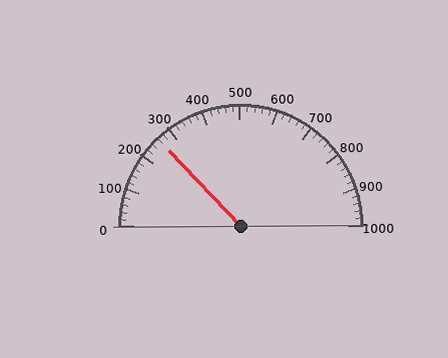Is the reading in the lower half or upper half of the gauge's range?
The reading is in the lower half of the range (0 to 1000).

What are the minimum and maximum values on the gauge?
The gauge ranges from 0 to 1000.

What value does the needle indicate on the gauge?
The needle indicates approximately 260.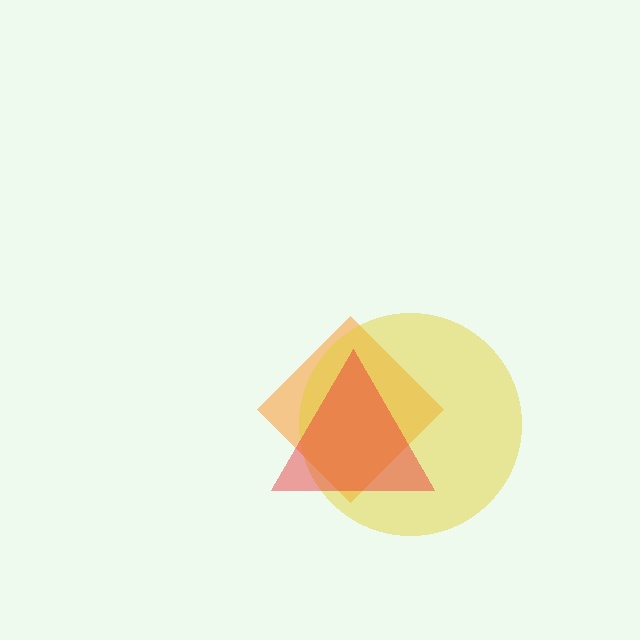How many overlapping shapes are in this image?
There are 3 overlapping shapes in the image.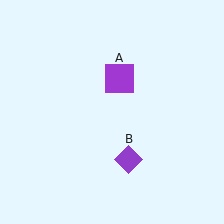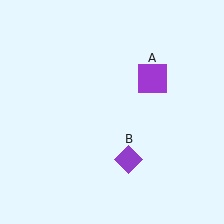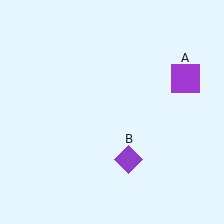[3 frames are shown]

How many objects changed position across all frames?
1 object changed position: purple square (object A).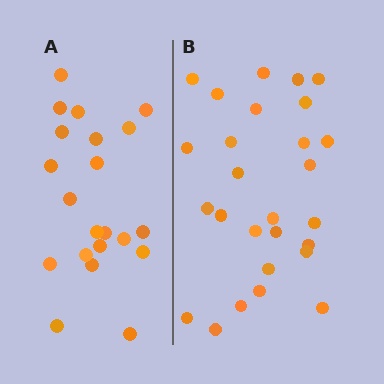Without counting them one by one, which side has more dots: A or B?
Region B (the right region) has more dots.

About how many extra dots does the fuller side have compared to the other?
Region B has about 6 more dots than region A.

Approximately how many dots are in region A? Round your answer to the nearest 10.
About 20 dots. (The exact count is 21, which rounds to 20.)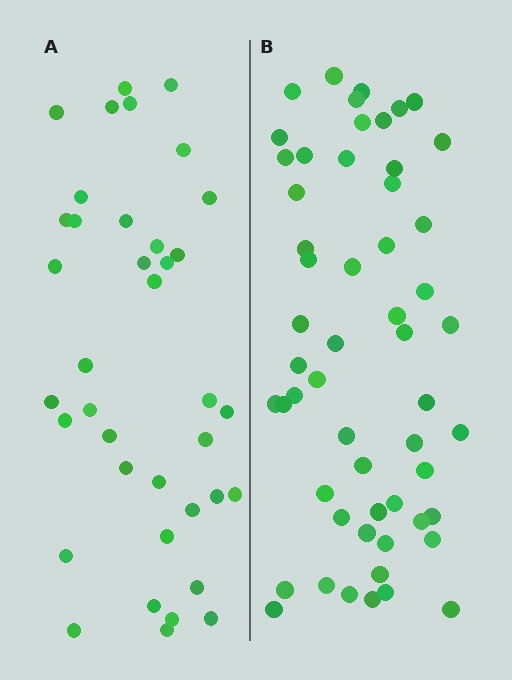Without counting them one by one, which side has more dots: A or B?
Region B (the right region) has more dots.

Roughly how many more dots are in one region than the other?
Region B has approximately 15 more dots than region A.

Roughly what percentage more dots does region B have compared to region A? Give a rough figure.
About 45% more.